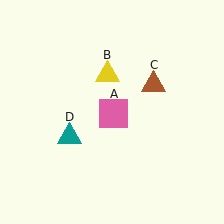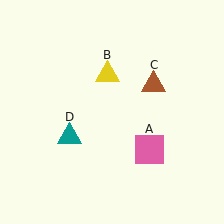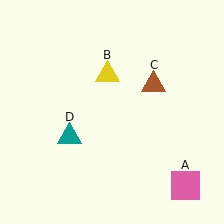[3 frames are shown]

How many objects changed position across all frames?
1 object changed position: pink square (object A).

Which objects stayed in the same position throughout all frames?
Yellow triangle (object B) and brown triangle (object C) and teal triangle (object D) remained stationary.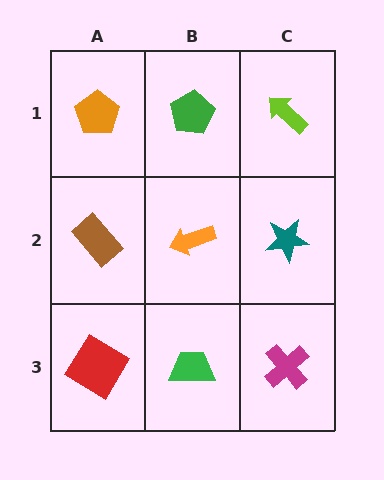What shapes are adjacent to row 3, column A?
A brown rectangle (row 2, column A), a green trapezoid (row 3, column B).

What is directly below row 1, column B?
An orange arrow.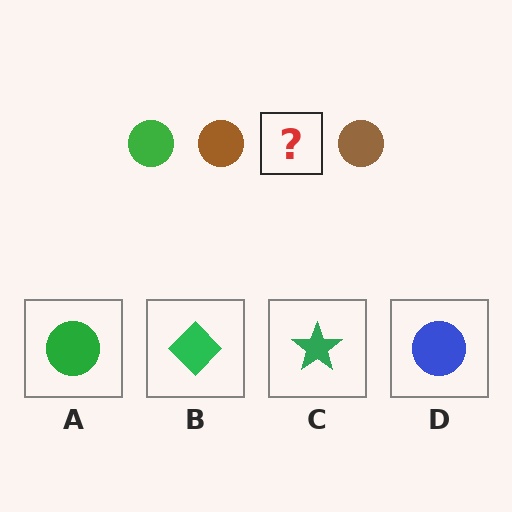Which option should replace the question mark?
Option A.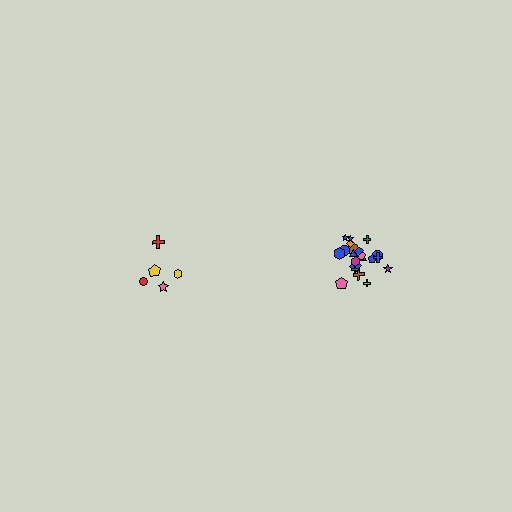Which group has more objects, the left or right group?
The right group.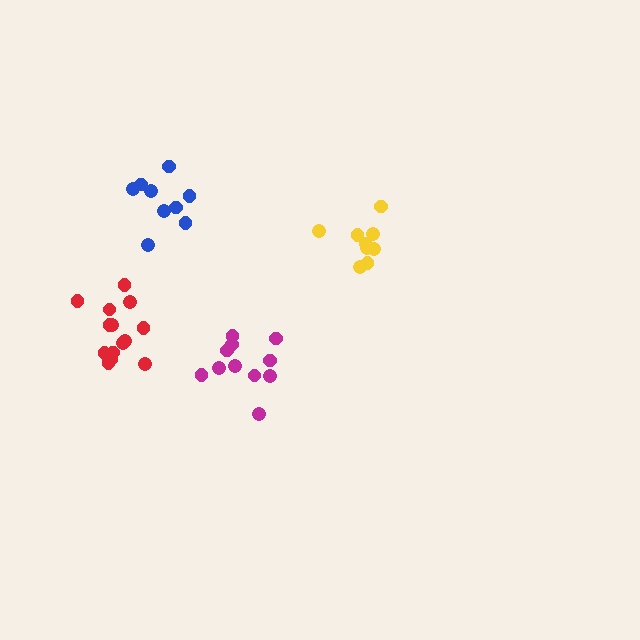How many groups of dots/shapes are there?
There are 4 groups.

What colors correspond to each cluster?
The clusters are colored: magenta, blue, red, yellow.